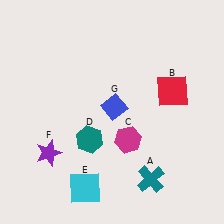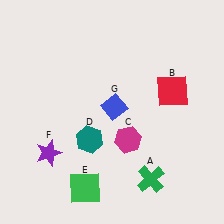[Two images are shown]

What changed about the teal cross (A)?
In Image 1, A is teal. In Image 2, it changed to green.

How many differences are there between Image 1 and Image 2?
There are 2 differences between the two images.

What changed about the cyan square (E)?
In Image 1, E is cyan. In Image 2, it changed to green.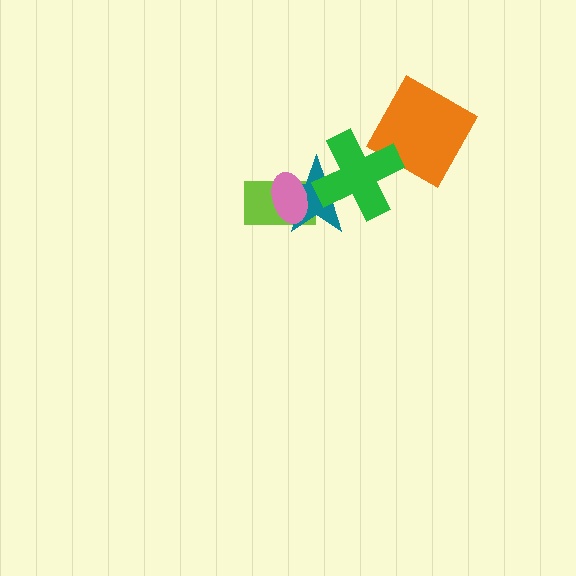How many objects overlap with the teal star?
3 objects overlap with the teal star.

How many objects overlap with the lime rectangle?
2 objects overlap with the lime rectangle.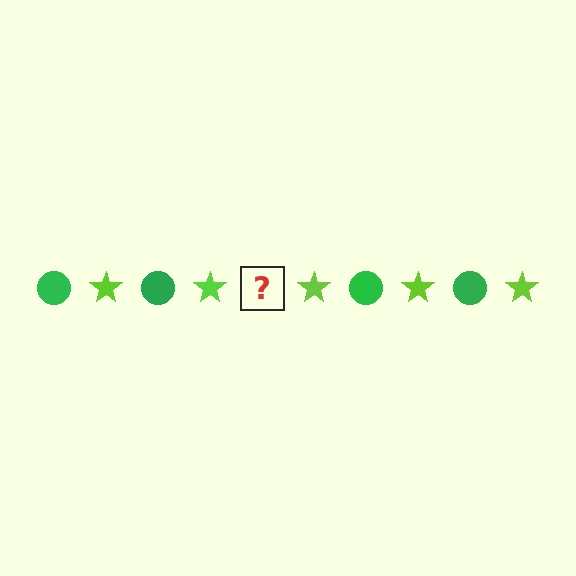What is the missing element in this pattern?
The missing element is a green circle.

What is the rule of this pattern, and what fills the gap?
The rule is that the pattern alternates between green circle and lime star. The gap should be filled with a green circle.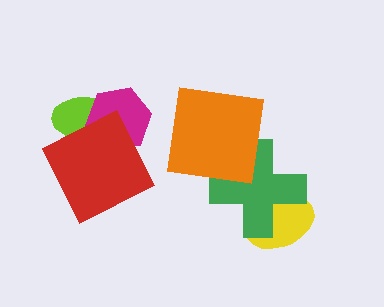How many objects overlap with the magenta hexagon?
2 objects overlap with the magenta hexagon.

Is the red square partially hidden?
No, no other shape covers it.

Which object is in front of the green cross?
The orange square is in front of the green cross.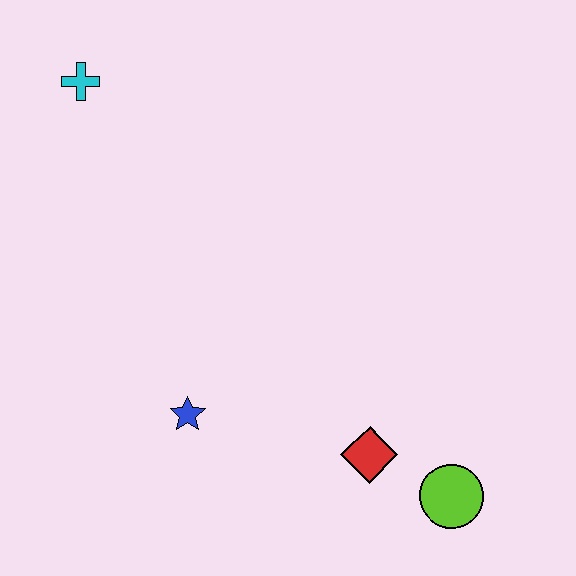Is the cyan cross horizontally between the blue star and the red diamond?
No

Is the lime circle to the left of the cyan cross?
No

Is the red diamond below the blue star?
Yes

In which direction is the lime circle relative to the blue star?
The lime circle is to the right of the blue star.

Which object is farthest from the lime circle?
The cyan cross is farthest from the lime circle.